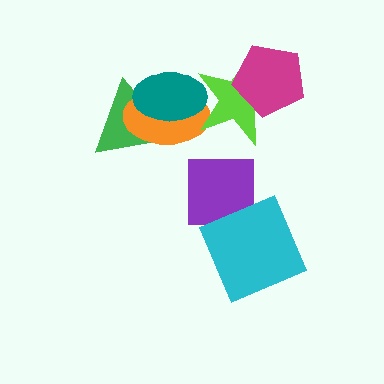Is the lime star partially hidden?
Yes, it is partially covered by another shape.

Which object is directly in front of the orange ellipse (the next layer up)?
The lime star is directly in front of the orange ellipse.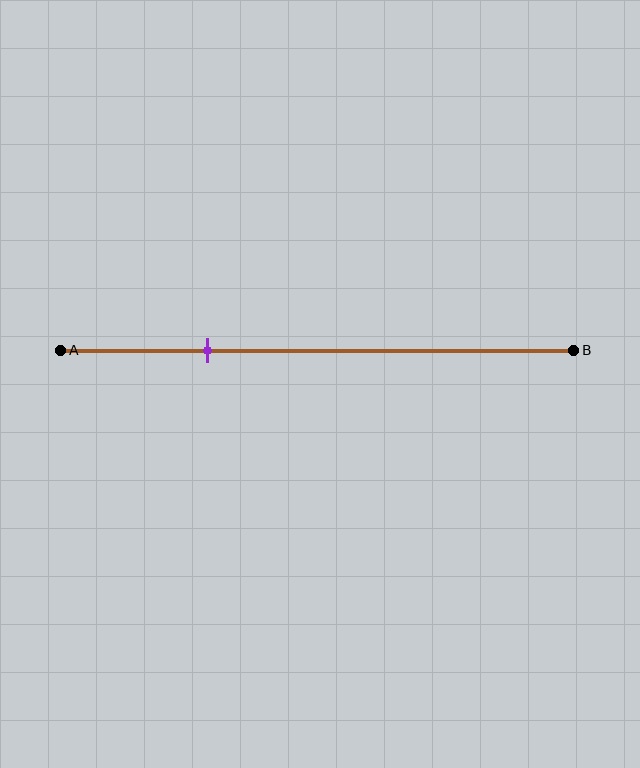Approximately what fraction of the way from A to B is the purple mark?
The purple mark is approximately 30% of the way from A to B.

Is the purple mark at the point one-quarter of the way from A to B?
No, the mark is at about 30% from A, not at the 25% one-quarter point.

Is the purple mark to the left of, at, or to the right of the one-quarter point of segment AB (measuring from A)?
The purple mark is to the right of the one-quarter point of segment AB.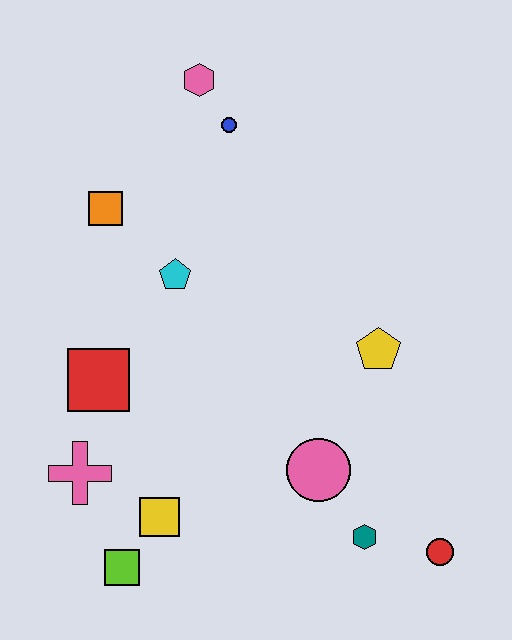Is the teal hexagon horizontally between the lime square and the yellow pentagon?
Yes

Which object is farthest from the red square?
The red circle is farthest from the red square.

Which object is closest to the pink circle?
The teal hexagon is closest to the pink circle.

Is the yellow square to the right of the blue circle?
No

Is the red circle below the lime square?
No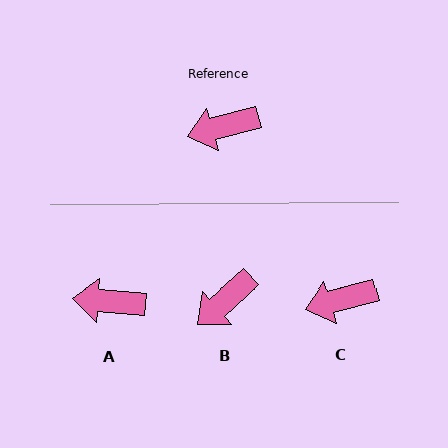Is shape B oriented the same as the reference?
No, it is off by about 27 degrees.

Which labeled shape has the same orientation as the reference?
C.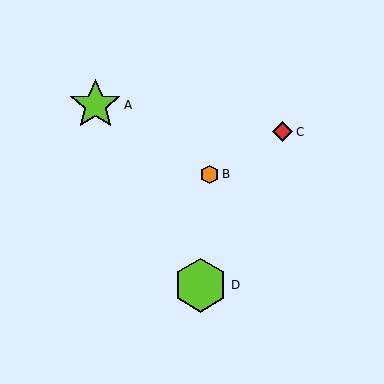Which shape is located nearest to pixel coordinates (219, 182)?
The orange hexagon (labeled B) at (210, 175) is nearest to that location.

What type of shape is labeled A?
Shape A is a lime star.